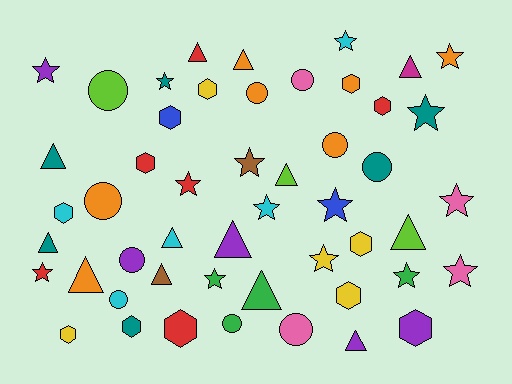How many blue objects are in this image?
There are 2 blue objects.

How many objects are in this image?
There are 50 objects.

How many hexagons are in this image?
There are 12 hexagons.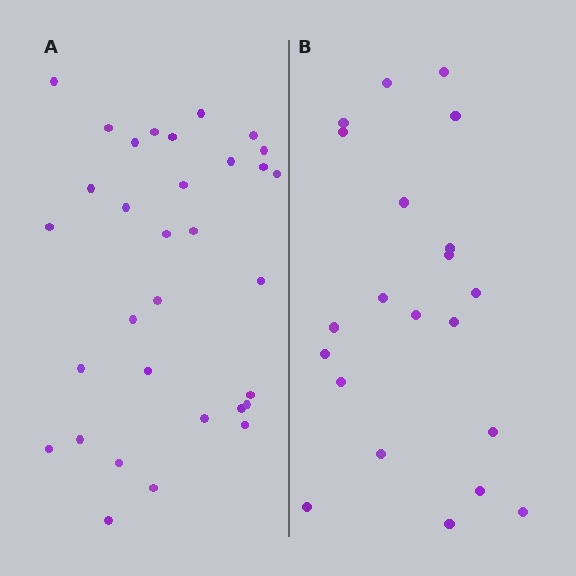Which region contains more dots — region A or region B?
Region A (the left region) has more dots.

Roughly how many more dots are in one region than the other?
Region A has roughly 12 or so more dots than region B.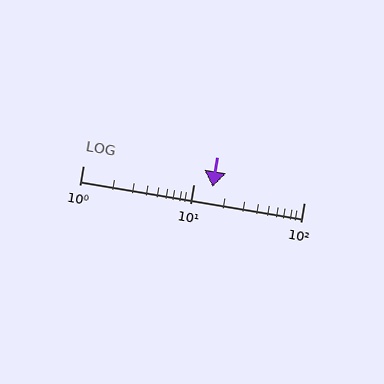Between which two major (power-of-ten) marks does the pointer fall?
The pointer is between 10 and 100.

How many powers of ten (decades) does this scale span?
The scale spans 2 decades, from 1 to 100.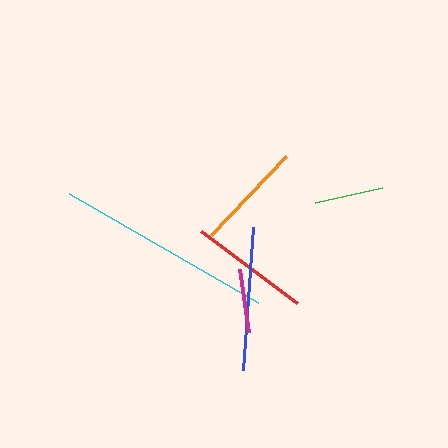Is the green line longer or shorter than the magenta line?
The green line is longer than the magenta line.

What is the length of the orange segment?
The orange segment is approximately 109 pixels long.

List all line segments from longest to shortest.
From longest to shortest: cyan, blue, red, orange, green, magenta.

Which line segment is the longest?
The cyan line is the longest at approximately 219 pixels.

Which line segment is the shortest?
The magenta line is the shortest at approximately 64 pixels.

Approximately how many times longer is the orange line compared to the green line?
The orange line is approximately 1.6 times the length of the green line.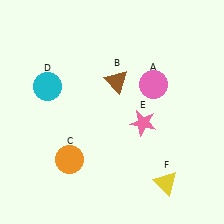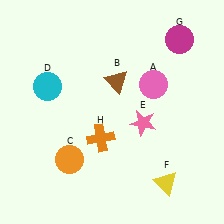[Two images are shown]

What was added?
A magenta circle (G), an orange cross (H) were added in Image 2.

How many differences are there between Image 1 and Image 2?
There are 2 differences between the two images.